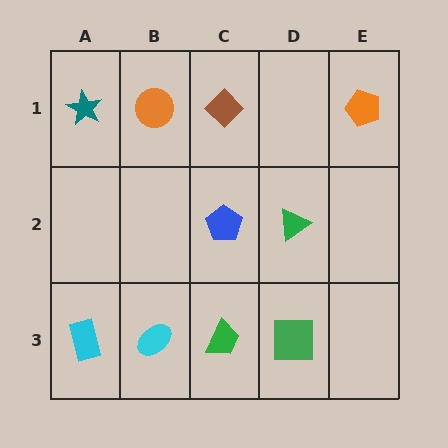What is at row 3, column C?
A green trapezoid.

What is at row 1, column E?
An orange pentagon.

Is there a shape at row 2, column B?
No, that cell is empty.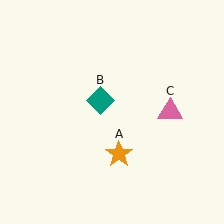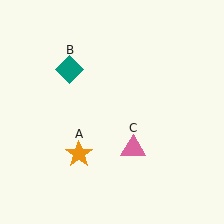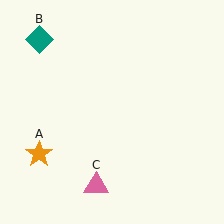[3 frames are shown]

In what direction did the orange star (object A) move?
The orange star (object A) moved left.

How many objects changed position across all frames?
3 objects changed position: orange star (object A), teal diamond (object B), pink triangle (object C).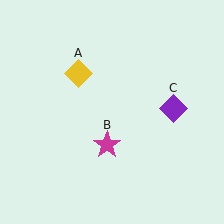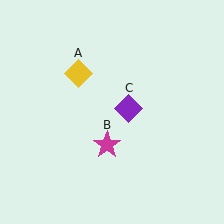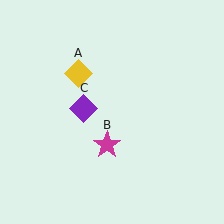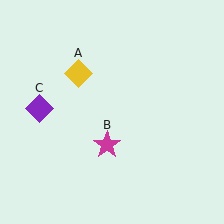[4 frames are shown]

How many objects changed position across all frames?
1 object changed position: purple diamond (object C).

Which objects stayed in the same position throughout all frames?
Yellow diamond (object A) and magenta star (object B) remained stationary.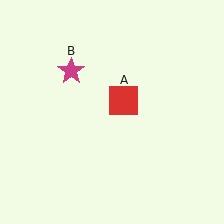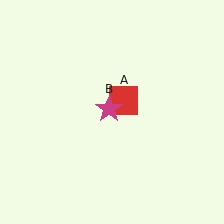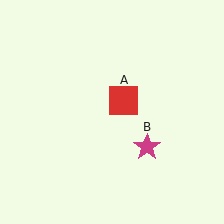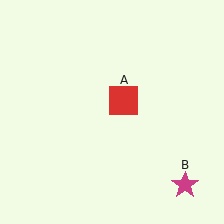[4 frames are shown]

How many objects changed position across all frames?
1 object changed position: magenta star (object B).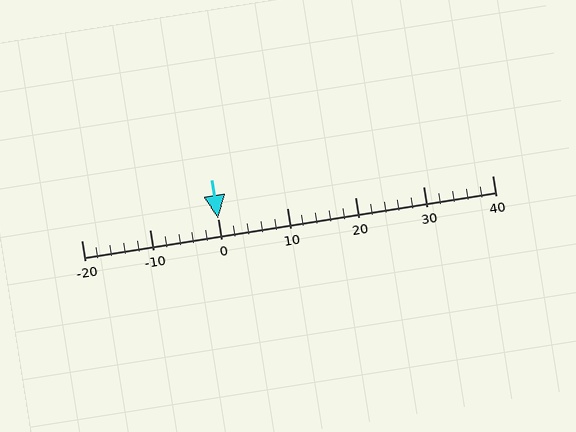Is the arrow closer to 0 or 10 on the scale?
The arrow is closer to 0.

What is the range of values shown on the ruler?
The ruler shows values from -20 to 40.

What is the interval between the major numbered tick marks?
The major tick marks are spaced 10 units apart.